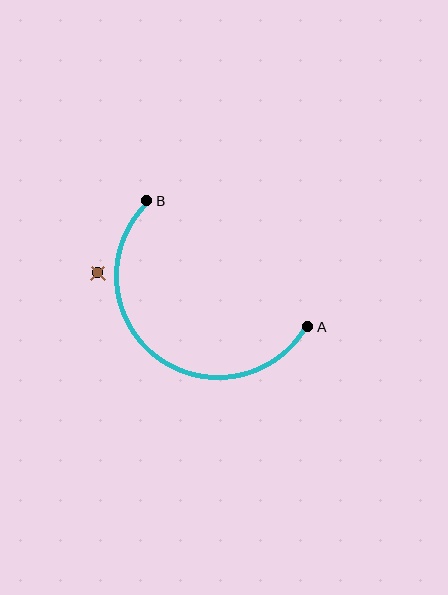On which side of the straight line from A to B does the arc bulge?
The arc bulges below and to the left of the straight line connecting A and B.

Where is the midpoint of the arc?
The arc midpoint is the point on the curve farthest from the straight line joining A and B. It sits below and to the left of that line.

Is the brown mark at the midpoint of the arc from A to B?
No — the brown mark does not lie on the arc at all. It sits slightly outside the curve.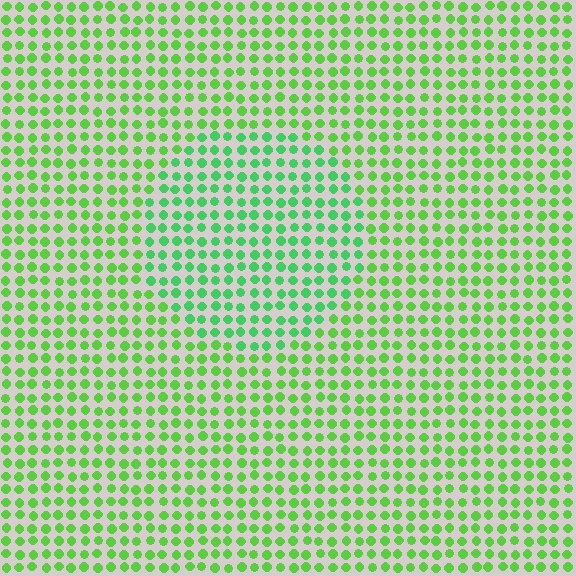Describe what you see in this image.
The image is filled with small lime elements in a uniform arrangement. A circle-shaped region is visible where the elements are tinted to a slightly different hue, forming a subtle color boundary.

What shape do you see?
I see a circle.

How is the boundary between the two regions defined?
The boundary is defined purely by a slight shift in hue (about 24 degrees). Spacing, size, and orientation are identical on both sides.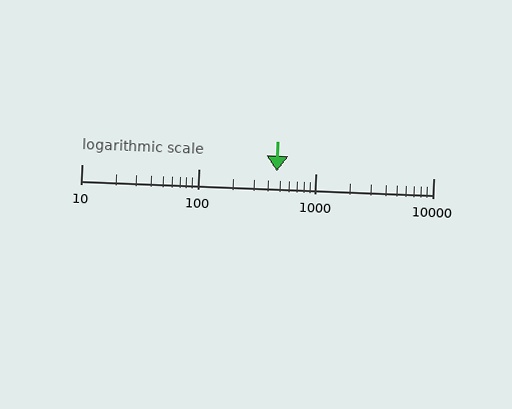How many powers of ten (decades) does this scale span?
The scale spans 3 decades, from 10 to 10000.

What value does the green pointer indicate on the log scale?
The pointer indicates approximately 460.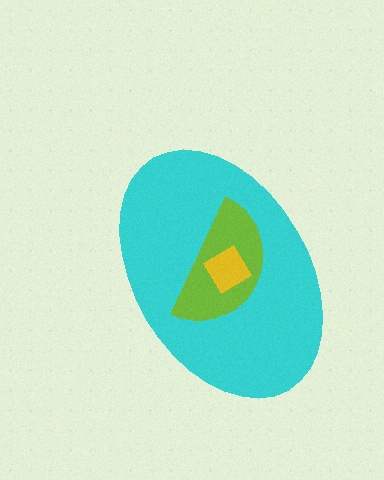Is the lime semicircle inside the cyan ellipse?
Yes.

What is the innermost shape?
The yellow diamond.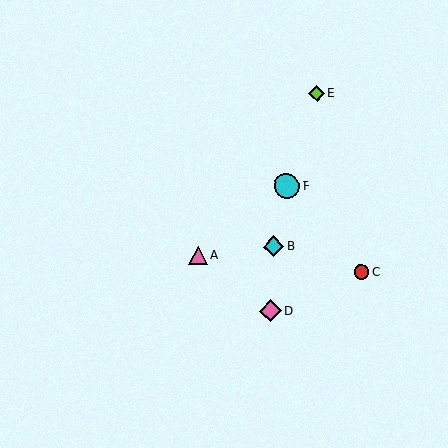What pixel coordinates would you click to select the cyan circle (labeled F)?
Click at (287, 186) to select the cyan circle F.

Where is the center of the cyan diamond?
The center of the cyan diamond is at (274, 247).